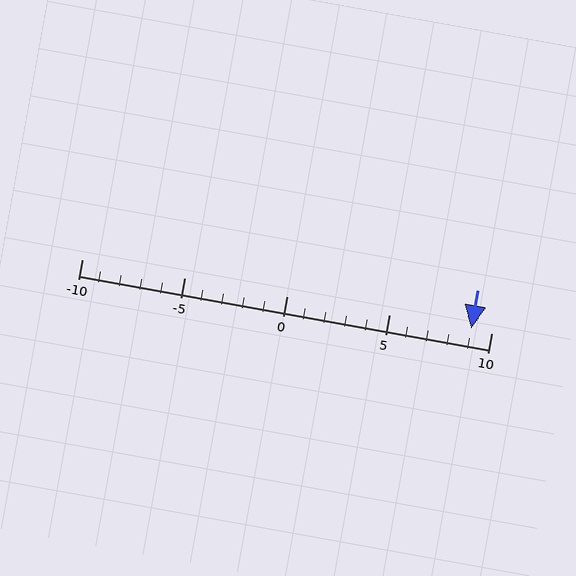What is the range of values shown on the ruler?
The ruler shows values from -10 to 10.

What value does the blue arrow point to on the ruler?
The blue arrow points to approximately 9.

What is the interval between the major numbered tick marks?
The major tick marks are spaced 5 units apart.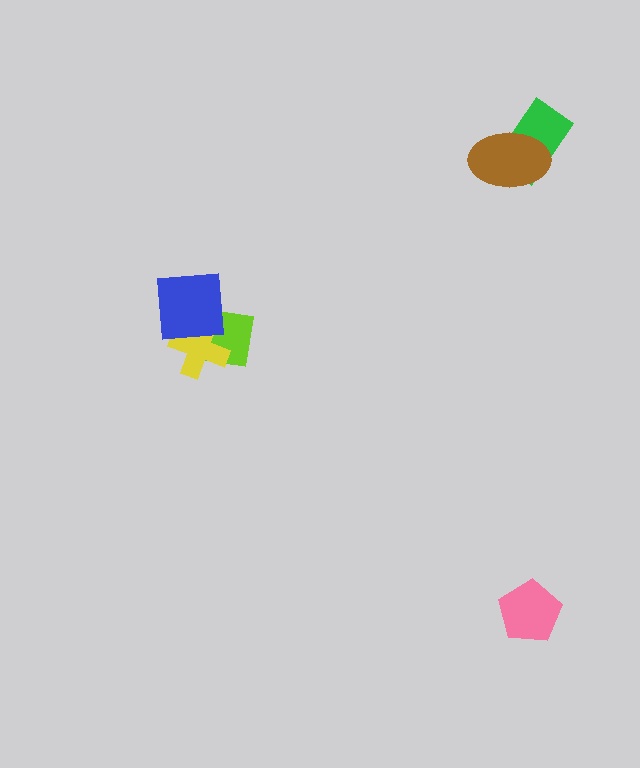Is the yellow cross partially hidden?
Yes, it is partially covered by another shape.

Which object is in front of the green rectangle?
The brown ellipse is in front of the green rectangle.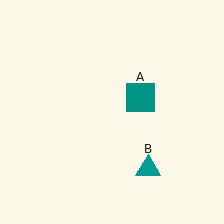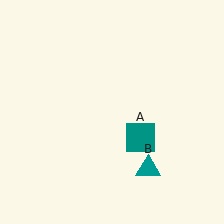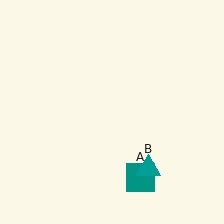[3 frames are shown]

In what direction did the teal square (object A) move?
The teal square (object A) moved down.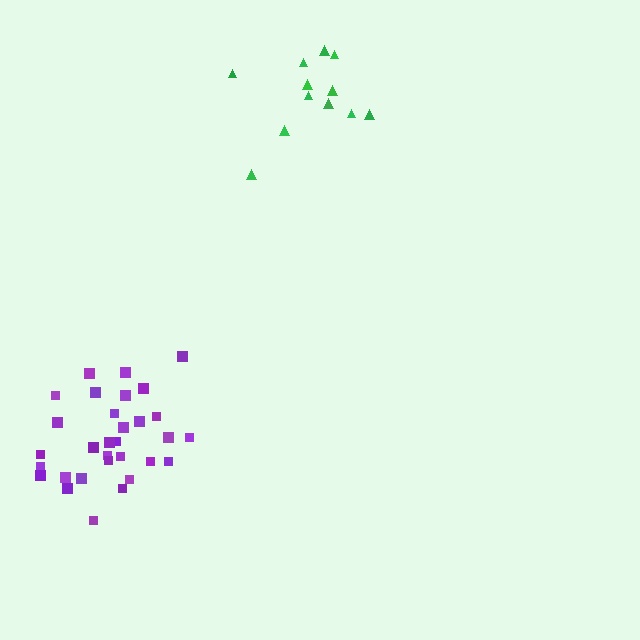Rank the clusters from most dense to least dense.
purple, green.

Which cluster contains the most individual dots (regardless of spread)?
Purple (31).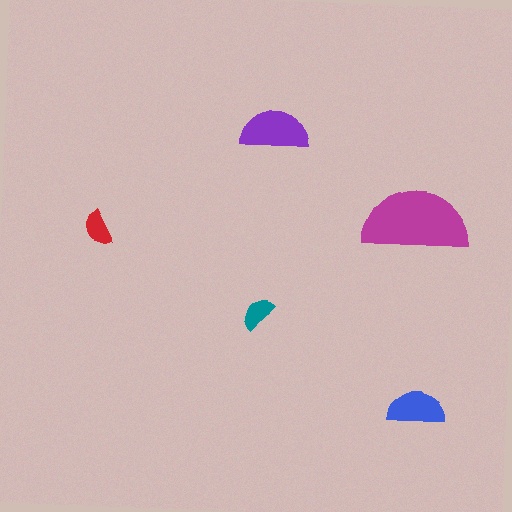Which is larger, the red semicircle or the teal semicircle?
The red one.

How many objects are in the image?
There are 5 objects in the image.